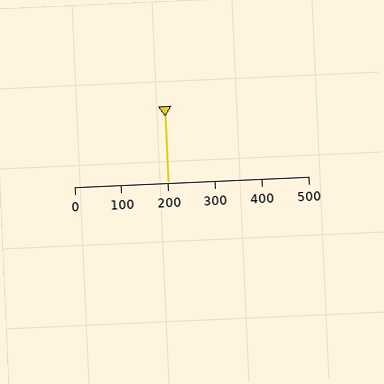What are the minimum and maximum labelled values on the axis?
The axis runs from 0 to 500.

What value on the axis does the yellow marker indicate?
The marker indicates approximately 200.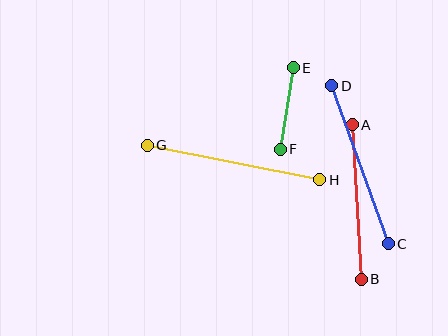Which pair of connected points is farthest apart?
Points G and H are farthest apart.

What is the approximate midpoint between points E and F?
The midpoint is at approximately (287, 108) pixels.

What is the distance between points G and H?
The distance is approximately 176 pixels.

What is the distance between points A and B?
The distance is approximately 155 pixels.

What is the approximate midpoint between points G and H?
The midpoint is at approximately (233, 163) pixels.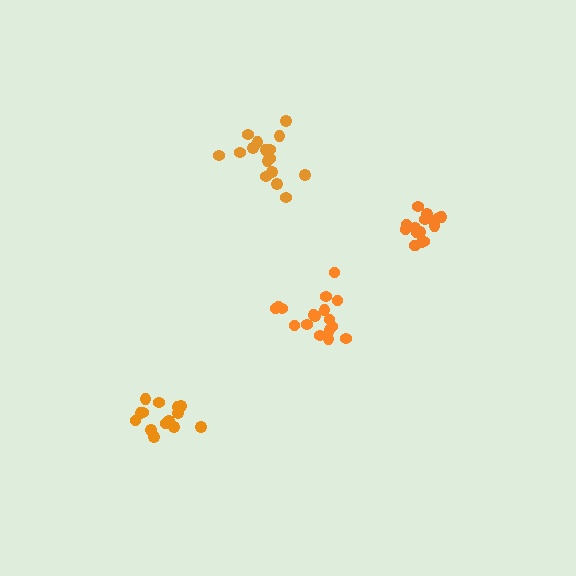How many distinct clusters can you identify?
There are 4 distinct clusters.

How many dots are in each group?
Group 1: 16 dots, Group 2: 17 dots, Group 3: 14 dots, Group 4: 16 dots (63 total).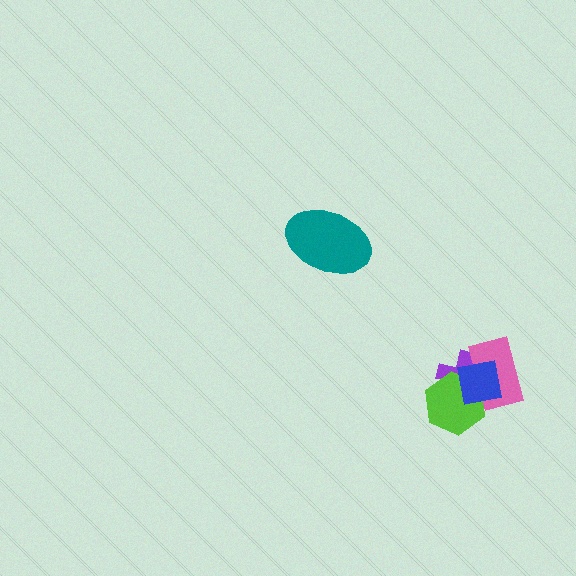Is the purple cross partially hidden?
Yes, it is partially covered by another shape.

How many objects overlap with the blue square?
3 objects overlap with the blue square.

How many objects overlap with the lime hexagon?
3 objects overlap with the lime hexagon.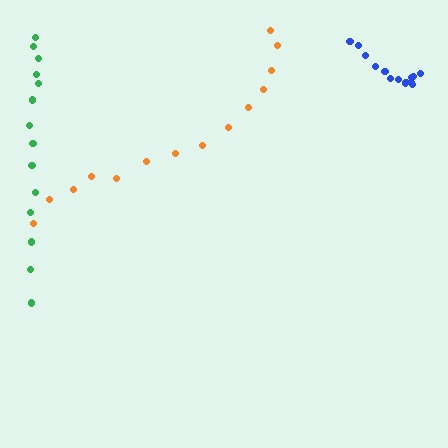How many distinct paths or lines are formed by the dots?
There are 3 distinct paths.